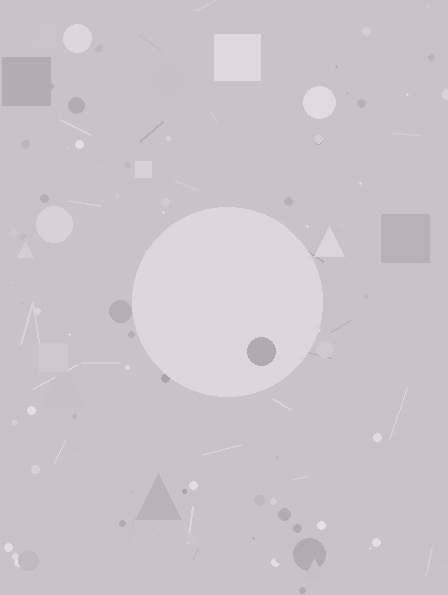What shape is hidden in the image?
A circle is hidden in the image.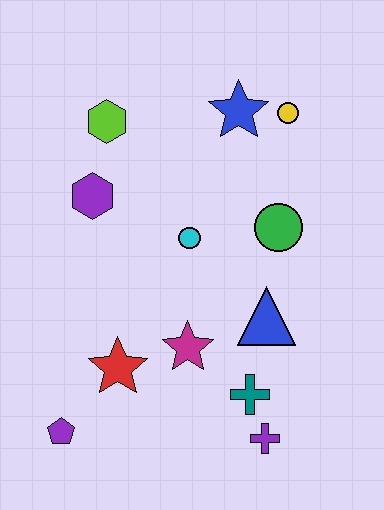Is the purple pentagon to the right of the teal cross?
No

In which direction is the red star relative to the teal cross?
The red star is to the left of the teal cross.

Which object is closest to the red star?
The magenta star is closest to the red star.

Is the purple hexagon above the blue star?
No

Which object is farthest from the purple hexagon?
The purple cross is farthest from the purple hexagon.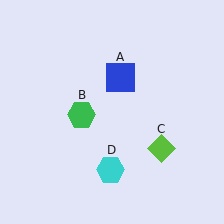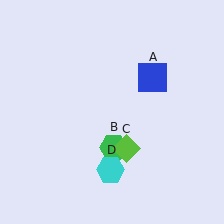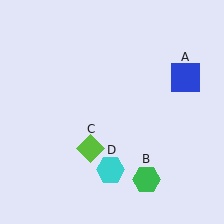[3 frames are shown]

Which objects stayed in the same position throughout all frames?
Cyan hexagon (object D) remained stationary.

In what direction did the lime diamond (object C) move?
The lime diamond (object C) moved left.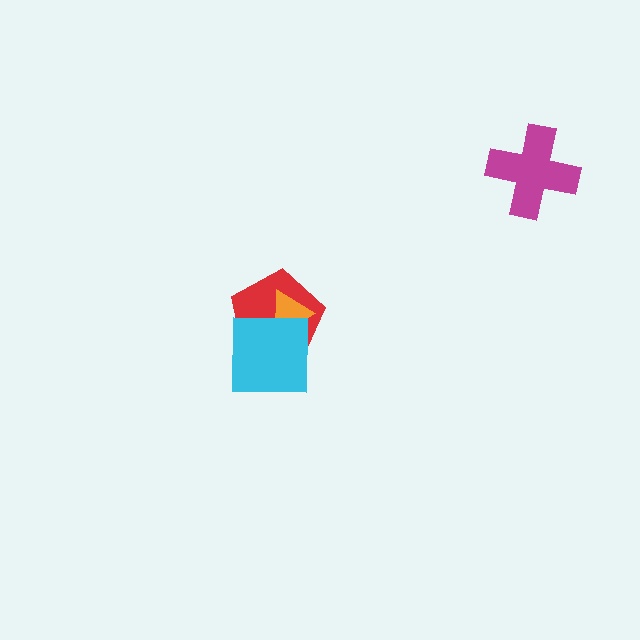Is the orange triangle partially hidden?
Yes, it is partially covered by another shape.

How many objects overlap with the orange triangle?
2 objects overlap with the orange triangle.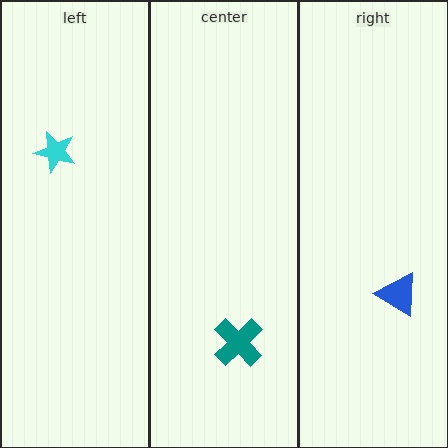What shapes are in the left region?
The cyan star.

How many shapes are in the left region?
1.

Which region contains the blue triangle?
The right region.